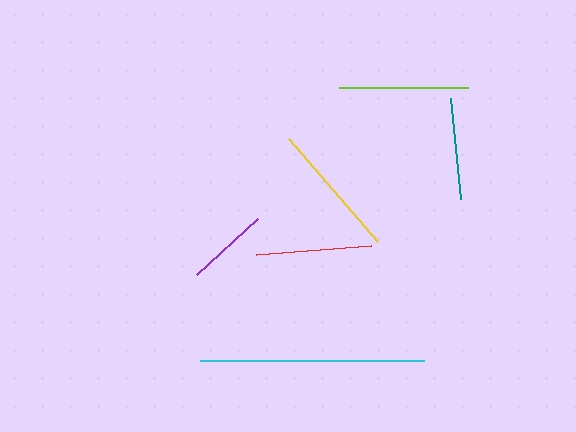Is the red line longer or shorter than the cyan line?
The cyan line is longer than the red line.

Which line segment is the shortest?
The purple line is the shortest at approximately 82 pixels.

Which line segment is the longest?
The cyan line is the longest at approximately 224 pixels.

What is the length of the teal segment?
The teal segment is approximately 102 pixels long.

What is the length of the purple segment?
The purple segment is approximately 82 pixels long.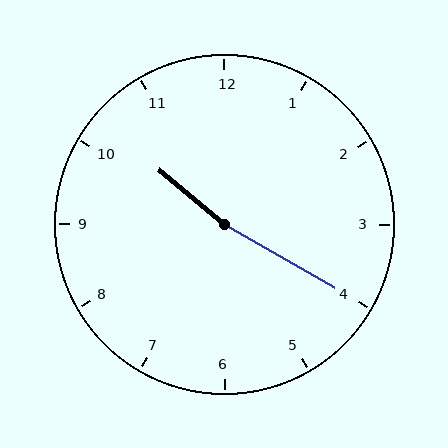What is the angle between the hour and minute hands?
Approximately 170 degrees.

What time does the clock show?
10:20.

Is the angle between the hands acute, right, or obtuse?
It is obtuse.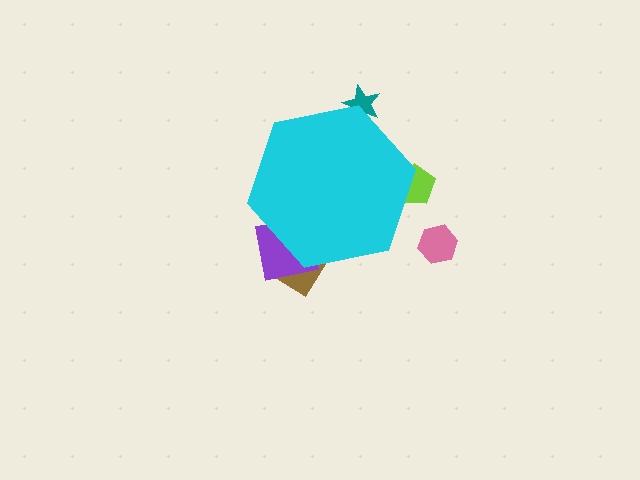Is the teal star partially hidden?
Yes, the teal star is partially hidden behind the cyan hexagon.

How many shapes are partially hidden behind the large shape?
4 shapes are partially hidden.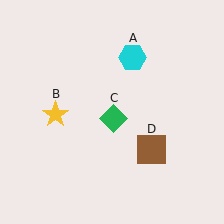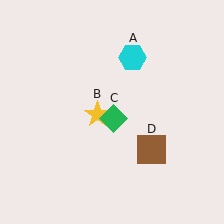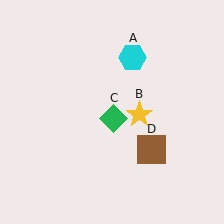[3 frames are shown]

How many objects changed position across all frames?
1 object changed position: yellow star (object B).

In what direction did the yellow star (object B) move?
The yellow star (object B) moved right.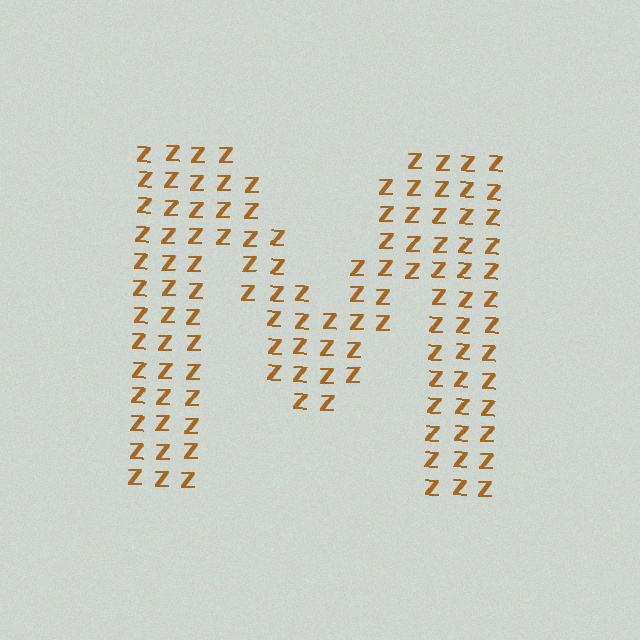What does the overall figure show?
The overall figure shows the letter M.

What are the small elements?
The small elements are letter Z's.